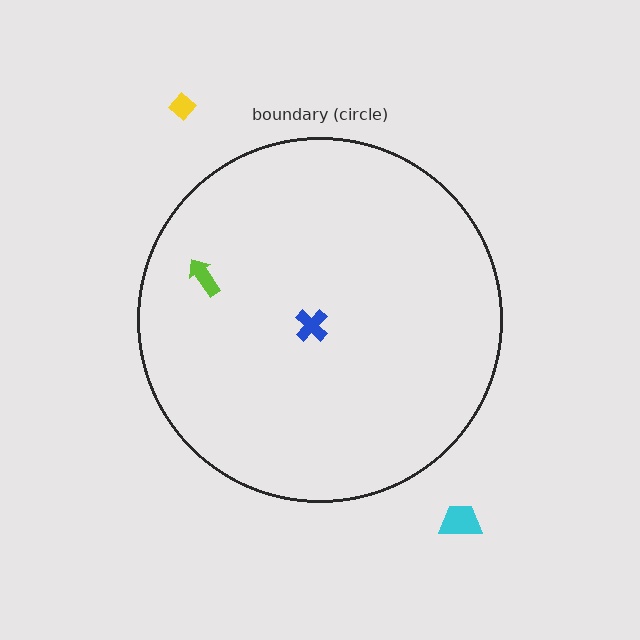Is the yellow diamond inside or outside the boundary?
Outside.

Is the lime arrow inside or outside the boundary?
Inside.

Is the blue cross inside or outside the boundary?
Inside.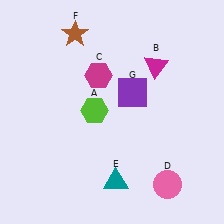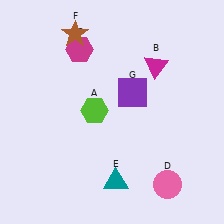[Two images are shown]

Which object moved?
The magenta hexagon (C) moved up.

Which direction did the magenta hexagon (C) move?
The magenta hexagon (C) moved up.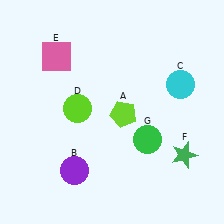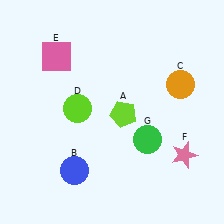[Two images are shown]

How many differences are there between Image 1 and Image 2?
There are 3 differences between the two images.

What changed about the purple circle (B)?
In Image 1, B is purple. In Image 2, it changed to blue.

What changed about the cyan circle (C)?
In Image 1, C is cyan. In Image 2, it changed to orange.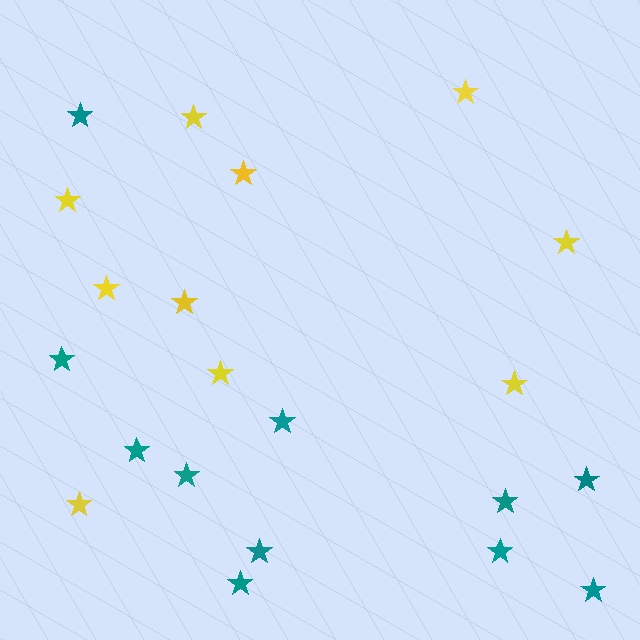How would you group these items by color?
There are 2 groups: one group of teal stars (11) and one group of yellow stars (10).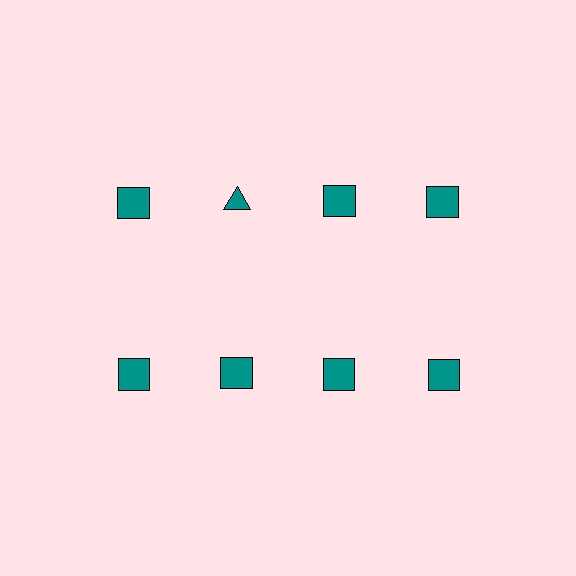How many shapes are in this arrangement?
There are 8 shapes arranged in a grid pattern.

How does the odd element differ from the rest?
It has a different shape: triangle instead of square.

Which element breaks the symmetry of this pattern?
The teal triangle in the top row, second from left column breaks the symmetry. All other shapes are teal squares.